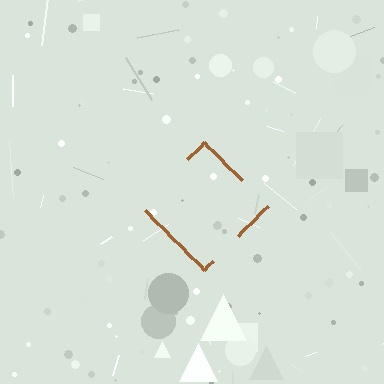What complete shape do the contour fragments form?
The contour fragments form a diamond.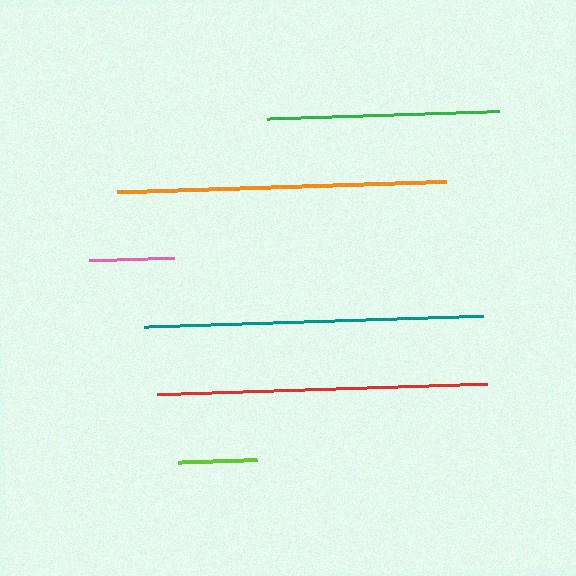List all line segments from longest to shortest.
From longest to shortest: teal, red, orange, green, pink, lime.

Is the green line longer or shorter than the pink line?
The green line is longer than the pink line.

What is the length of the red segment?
The red segment is approximately 331 pixels long.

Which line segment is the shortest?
The lime line is the shortest at approximately 79 pixels.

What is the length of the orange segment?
The orange segment is approximately 329 pixels long.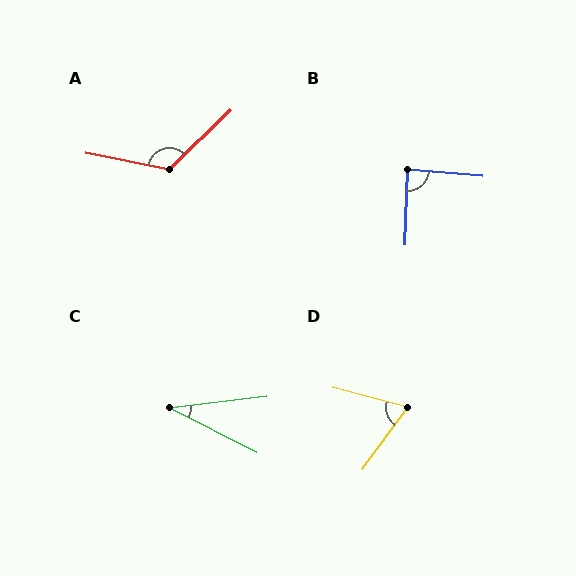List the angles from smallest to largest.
C (33°), D (69°), B (87°), A (125°).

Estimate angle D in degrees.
Approximately 69 degrees.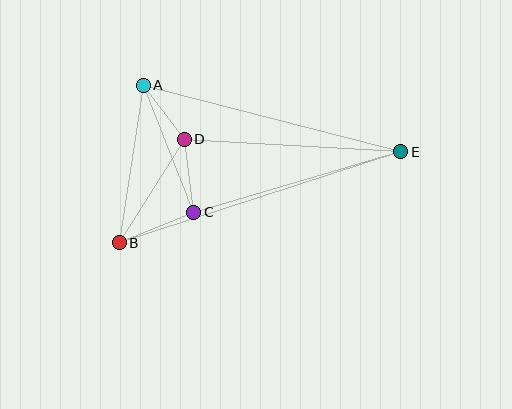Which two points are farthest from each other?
Points B and E are farthest from each other.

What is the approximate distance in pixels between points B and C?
The distance between B and C is approximately 80 pixels.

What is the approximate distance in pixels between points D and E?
The distance between D and E is approximately 217 pixels.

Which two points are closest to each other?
Points A and D are closest to each other.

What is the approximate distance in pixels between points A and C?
The distance between A and C is approximately 136 pixels.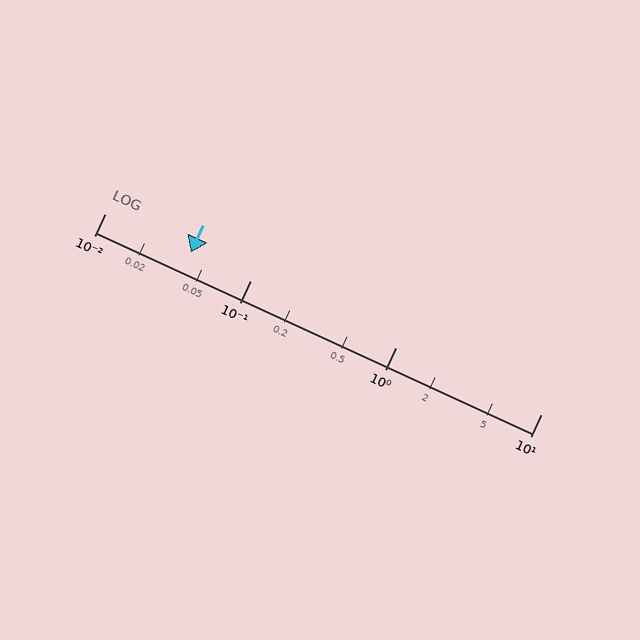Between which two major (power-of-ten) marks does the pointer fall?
The pointer is between 0.01 and 0.1.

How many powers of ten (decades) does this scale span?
The scale spans 3 decades, from 0.01 to 10.